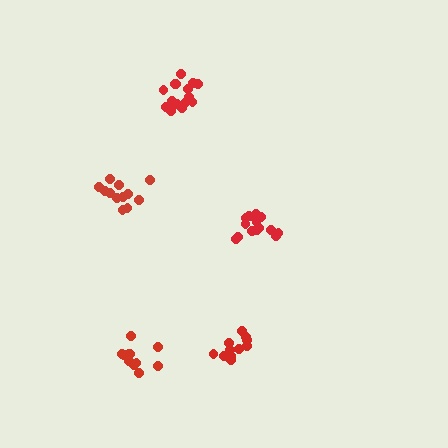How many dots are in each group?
Group 1: 11 dots, Group 2: 11 dots, Group 3: 12 dots, Group 4: 15 dots, Group 5: 15 dots (64 total).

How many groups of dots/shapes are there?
There are 5 groups.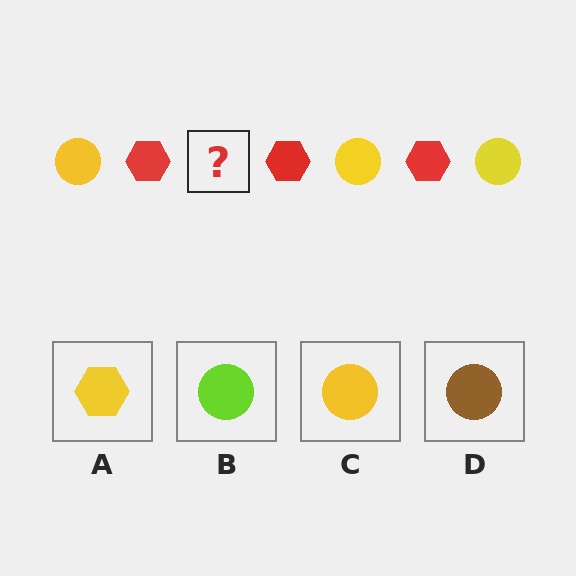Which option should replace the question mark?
Option C.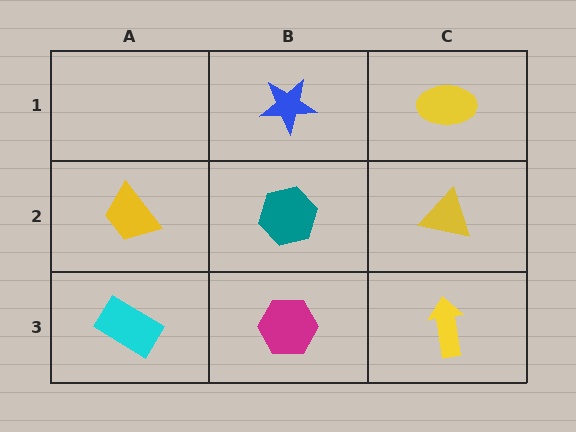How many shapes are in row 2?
3 shapes.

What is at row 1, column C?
A yellow ellipse.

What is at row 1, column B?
A blue star.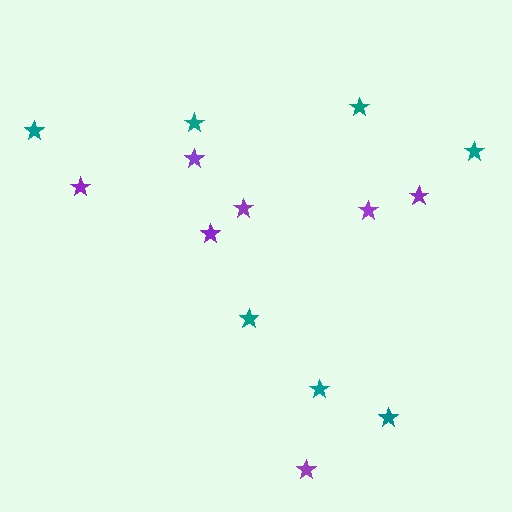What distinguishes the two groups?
There are 2 groups: one group of purple stars (7) and one group of teal stars (7).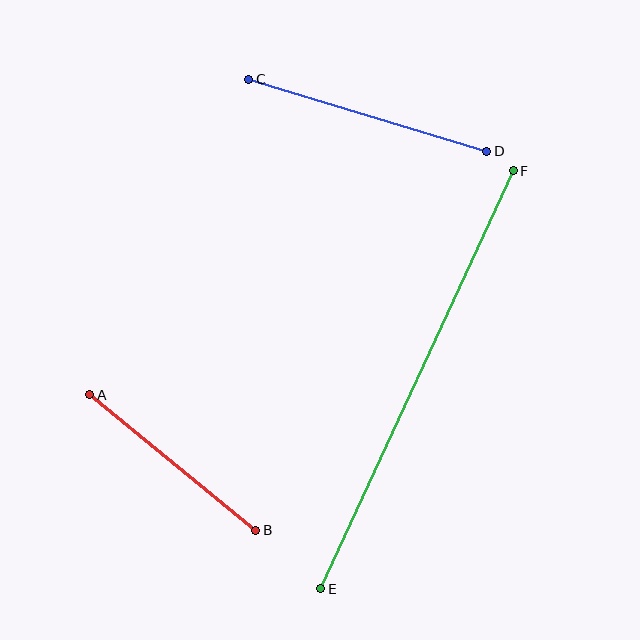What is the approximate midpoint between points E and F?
The midpoint is at approximately (417, 380) pixels.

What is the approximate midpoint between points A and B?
The midpoint is at approximately (173, 463) pixels.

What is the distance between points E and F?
The distance is approximately 461 pixels.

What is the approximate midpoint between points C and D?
The midpoint is at approximately (368, 115) pixels.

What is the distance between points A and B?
The distance is approximately 214 pixels.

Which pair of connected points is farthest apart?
Points E and F are farthest apart.